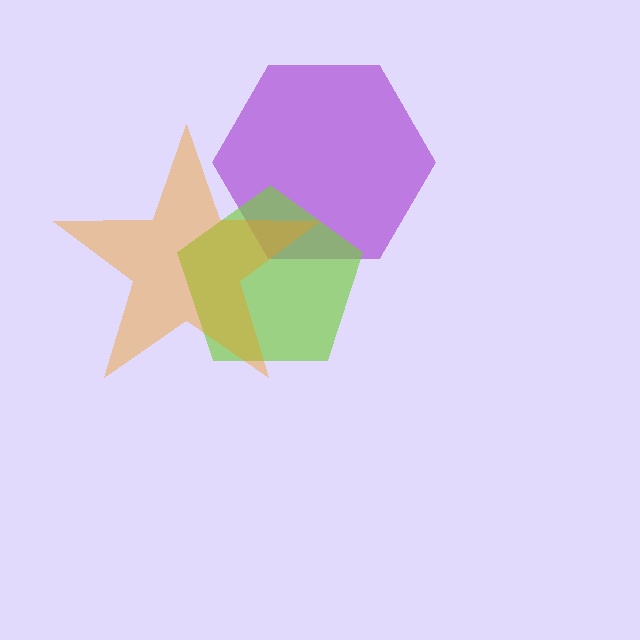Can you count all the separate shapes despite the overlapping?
Yes, there are 3 separate shapes.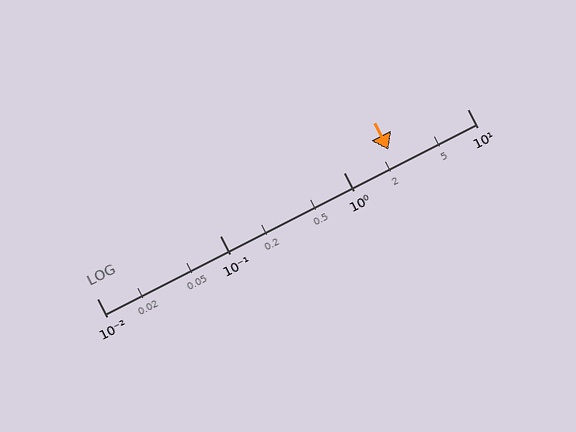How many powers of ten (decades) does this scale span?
The scale spans 3 decades, from 0.01 to 10.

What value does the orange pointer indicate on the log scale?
The pointer indicates approximately 2.3.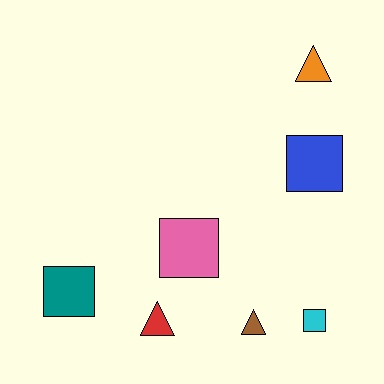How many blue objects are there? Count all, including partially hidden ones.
There is 1 blue object.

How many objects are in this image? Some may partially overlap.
There are 7 objects.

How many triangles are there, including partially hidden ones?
There are 3 triangles.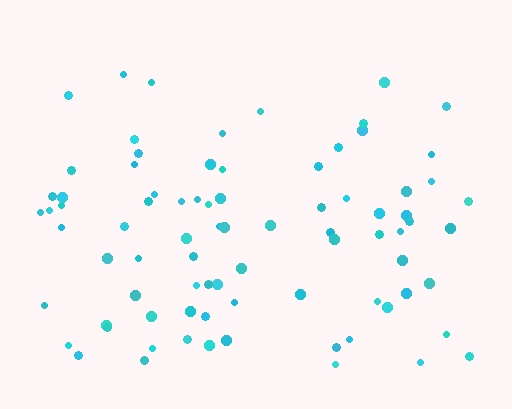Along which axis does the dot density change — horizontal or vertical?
Vertical.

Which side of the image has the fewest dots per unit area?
The top.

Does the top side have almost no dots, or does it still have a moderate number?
Still a moderate number, just noticeably fewer than the bottom.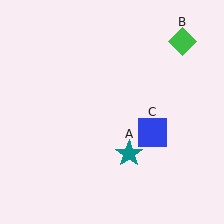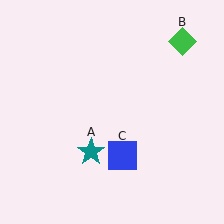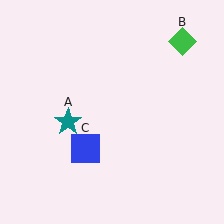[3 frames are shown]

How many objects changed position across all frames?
2 objects changed position: teal star (object A), blue square (object C).